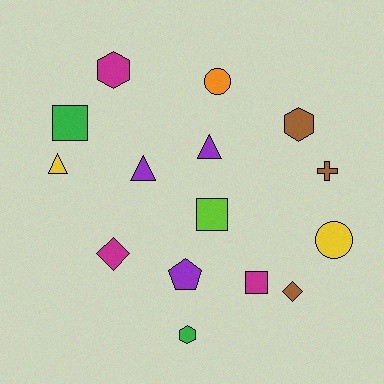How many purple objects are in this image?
There are 3 purple objects.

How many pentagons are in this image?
There is 1 pentagon.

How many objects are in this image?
There are 15 objects.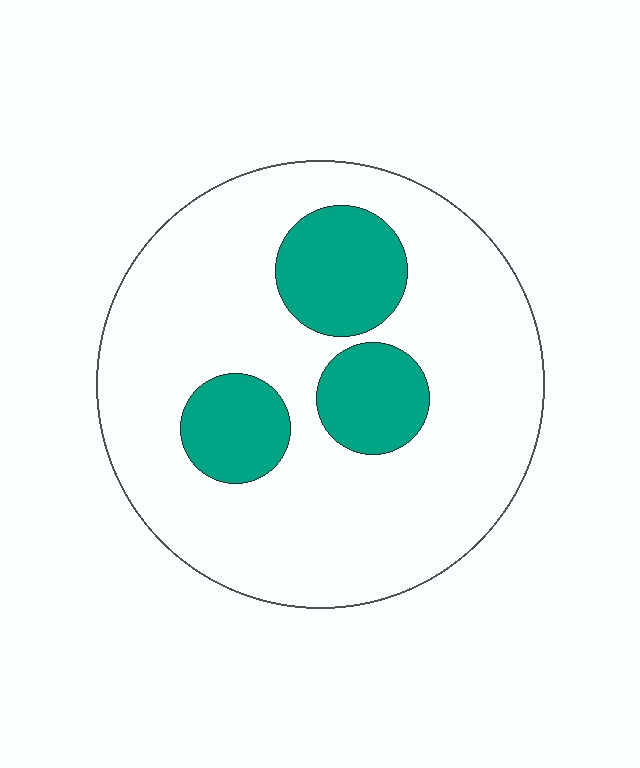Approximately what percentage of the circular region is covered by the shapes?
Approximately 20%.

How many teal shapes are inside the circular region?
3.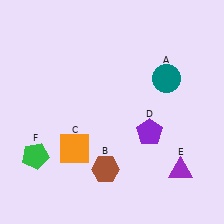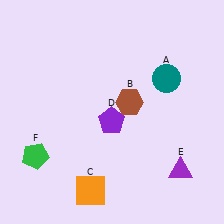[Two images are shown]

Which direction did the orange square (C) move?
The orange square (C) moved down.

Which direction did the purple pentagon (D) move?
The purple pentagon (D) moved left.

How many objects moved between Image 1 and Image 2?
3 objects moved between the two images.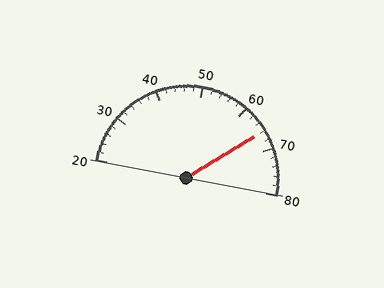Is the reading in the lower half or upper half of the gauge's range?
The reading is in the upper half of the range (20 to 80).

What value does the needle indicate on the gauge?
The needle indicates approximately 66.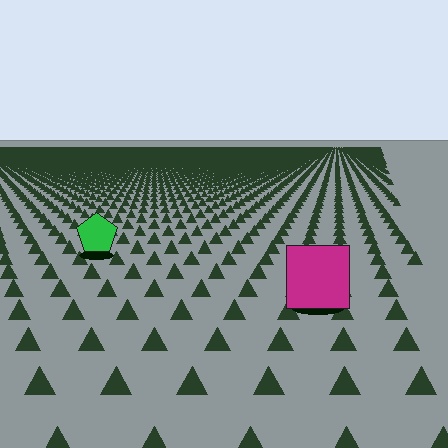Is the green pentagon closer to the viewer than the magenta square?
No. The magenta square is closer — you can tell from the texture gradient: the ground texture is coarser near it.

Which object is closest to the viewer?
The magenta square is closest. The texture marks near it are larger and more spread out.